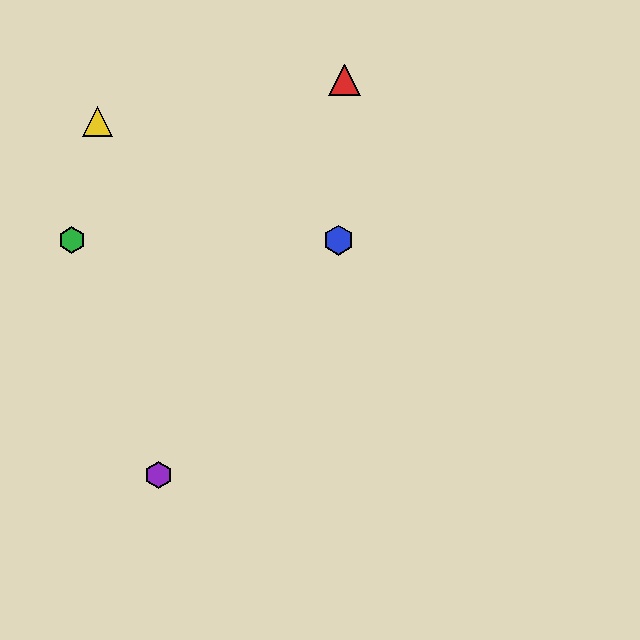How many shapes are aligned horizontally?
2 shapes (the blue hexagon, the green hexagon) are aligned horizontally.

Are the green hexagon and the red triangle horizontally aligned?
No, the green hexagon is at y≈240 and the red triangle is at y≈80.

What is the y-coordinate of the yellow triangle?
The yellow triangle is at y≈122.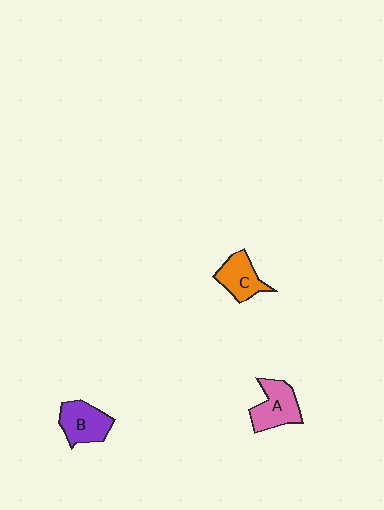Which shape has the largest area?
Shape A (pink).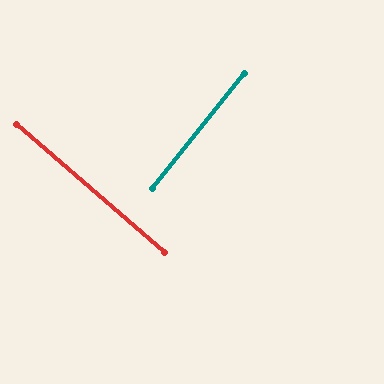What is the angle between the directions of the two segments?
Approximately 88 degrees.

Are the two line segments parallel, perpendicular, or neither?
Perpendicular — they meet at approximately 88°.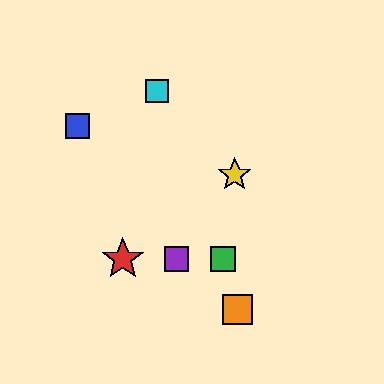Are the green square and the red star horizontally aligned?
Yes, both are at y≈259.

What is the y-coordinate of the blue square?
The blue square is at y≈126.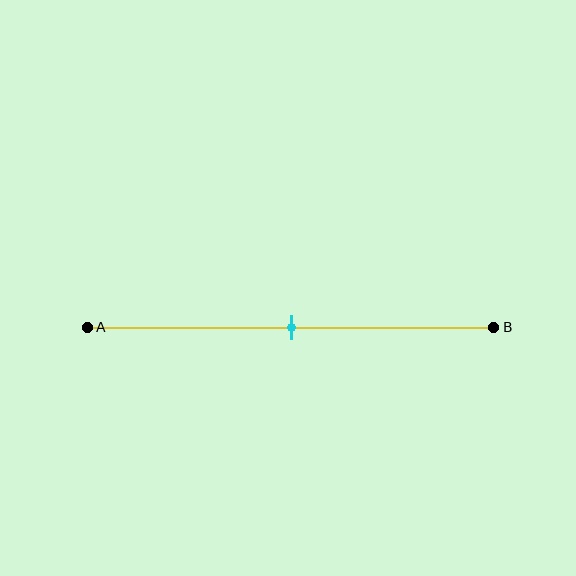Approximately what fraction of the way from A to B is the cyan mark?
The cyan mark is approximately 50% of the way from A to B.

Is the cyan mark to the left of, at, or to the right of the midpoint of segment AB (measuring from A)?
The cyan mark is approximately at the midpoint of segment AB.